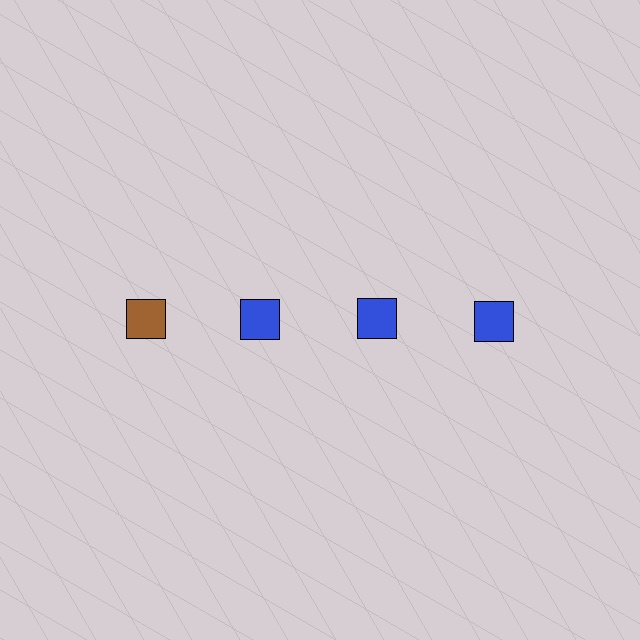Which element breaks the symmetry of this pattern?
The brown square in the top row, leftmost column breaks the symmetry. All other shapes are blue squares.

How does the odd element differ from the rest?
It has a different color: brown instead of blue.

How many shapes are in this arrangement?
There are 4 shapes arranged in a grid pattern.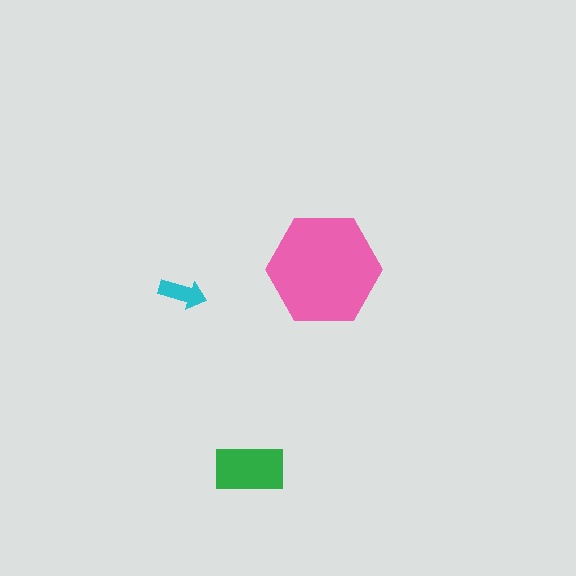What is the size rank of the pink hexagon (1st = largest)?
1st.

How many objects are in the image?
There are 3 objects in the image.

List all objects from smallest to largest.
The cyan arrow, the green rectangle, the pink hexagon.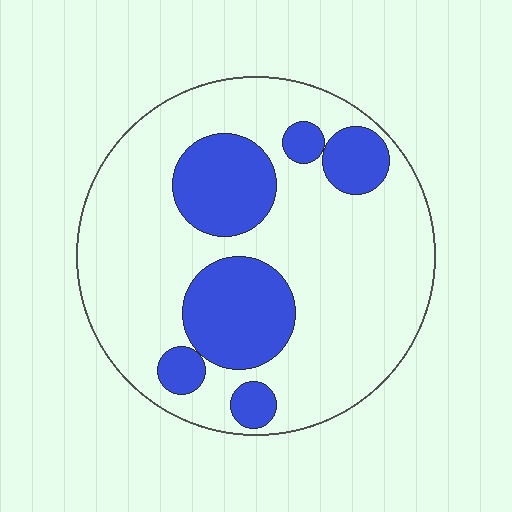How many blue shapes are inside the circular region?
6.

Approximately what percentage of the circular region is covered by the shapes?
Approximately 25%.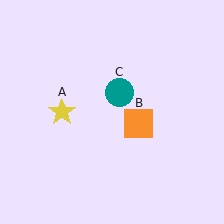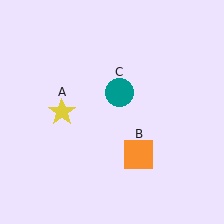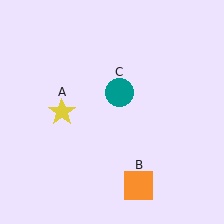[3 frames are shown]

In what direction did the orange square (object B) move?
The orange square (object B) moved down.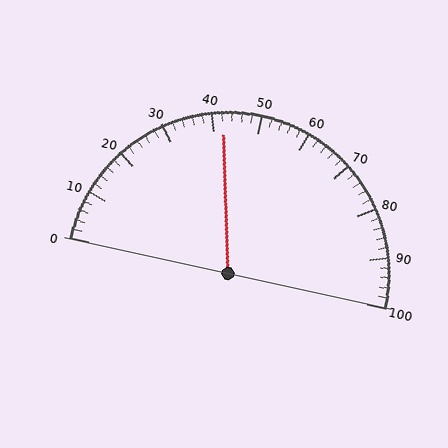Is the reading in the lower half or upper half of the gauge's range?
The reading is in the lower half of the range (0 to 100).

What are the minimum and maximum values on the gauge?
The gauge ranges from 0 to 100.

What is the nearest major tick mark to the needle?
The nearest major tick mark is 40.